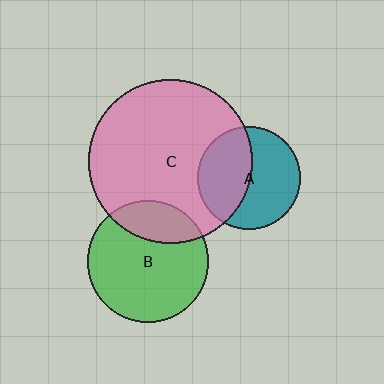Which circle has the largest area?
Circle C (pink).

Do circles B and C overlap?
Yes.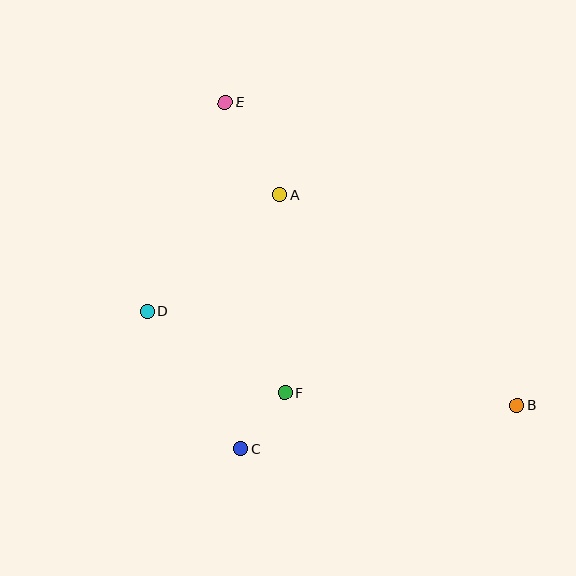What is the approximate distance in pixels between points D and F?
The distance between D and F is approximately 160 pixels.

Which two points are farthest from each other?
Points B and E are farthest from each other.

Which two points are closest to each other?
Points C and F are closest to each other.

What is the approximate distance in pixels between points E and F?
The distance between E and F is approximately 296 pixels.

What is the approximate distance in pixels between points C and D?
The distance between C and D is approximately 166 pixels.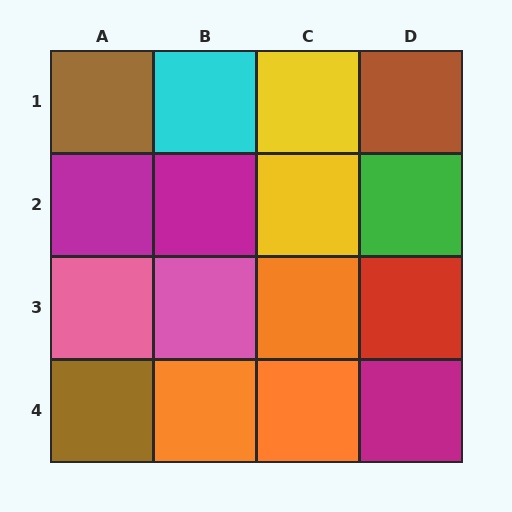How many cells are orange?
3 cells are orange.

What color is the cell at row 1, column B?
Cyan.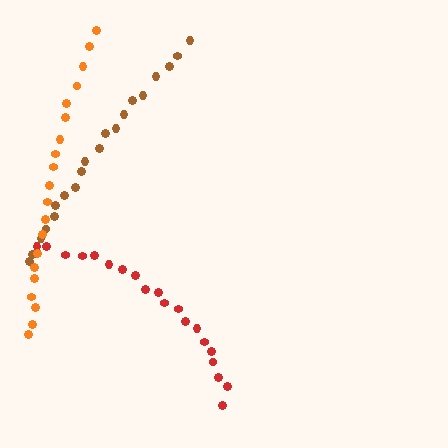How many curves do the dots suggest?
There are 3 distinct paths.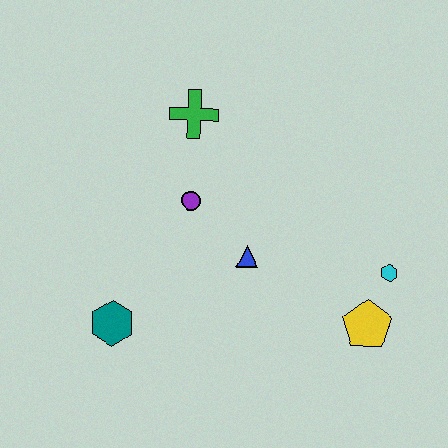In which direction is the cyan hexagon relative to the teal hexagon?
The cyan hexagon is to the right of the teal hexagon.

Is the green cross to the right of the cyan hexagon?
No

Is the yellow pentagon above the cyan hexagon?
No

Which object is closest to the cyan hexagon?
The yellow pentagon is closest to the cyan hexagon.